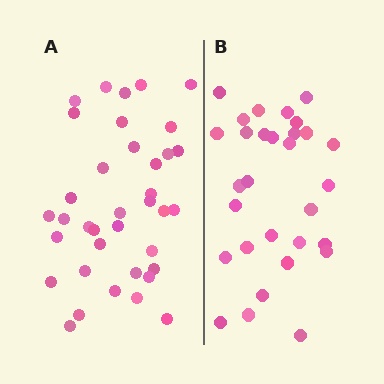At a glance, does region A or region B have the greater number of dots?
Region A (the left region) has more dots.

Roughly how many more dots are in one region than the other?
Region A has roughly 8 or so more dots than region B.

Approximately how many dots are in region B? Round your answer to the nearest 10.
About 30 dots.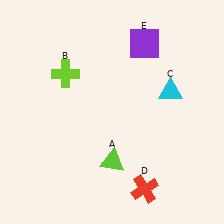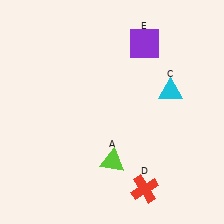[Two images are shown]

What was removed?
The lime cross (B) was removed in Image 2.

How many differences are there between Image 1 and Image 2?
There is 1 difference between the two images.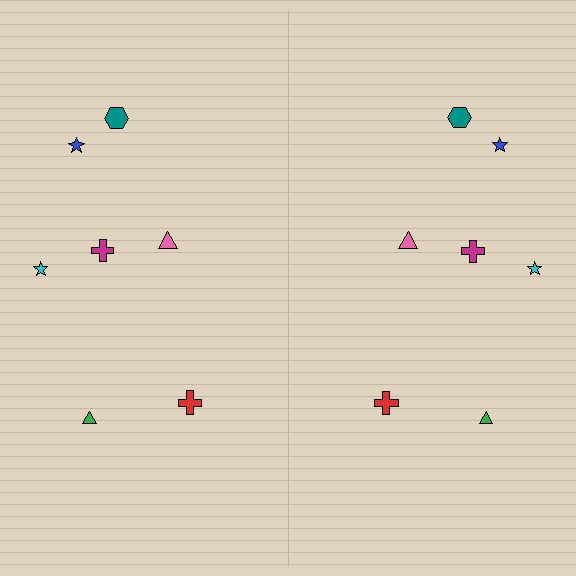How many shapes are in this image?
There are 14 shapes in this image.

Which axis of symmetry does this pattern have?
The pattern has a vertical axis of symmetry running through the center of the image.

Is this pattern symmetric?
Yes, this pattern has bilateral (reflection) symmetry.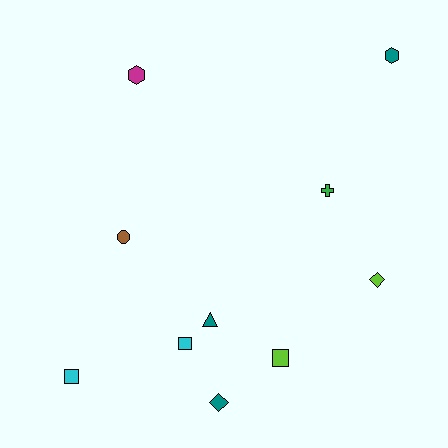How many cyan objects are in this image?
There are 2 cyan objects.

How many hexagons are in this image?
There are 2 hexagons.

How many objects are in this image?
There are 10 objects.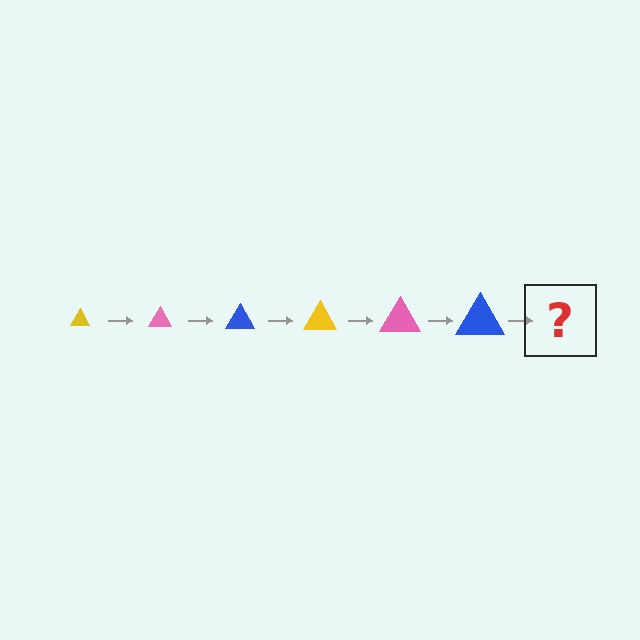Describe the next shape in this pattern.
It should be a yellow triangle, larger than the previous one.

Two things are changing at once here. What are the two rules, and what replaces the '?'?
The two rules are that the triangle grows larger each step and the color cycles through yellow, pink, and blue. The '?' should be a yellow triangle, larger than the previous one.